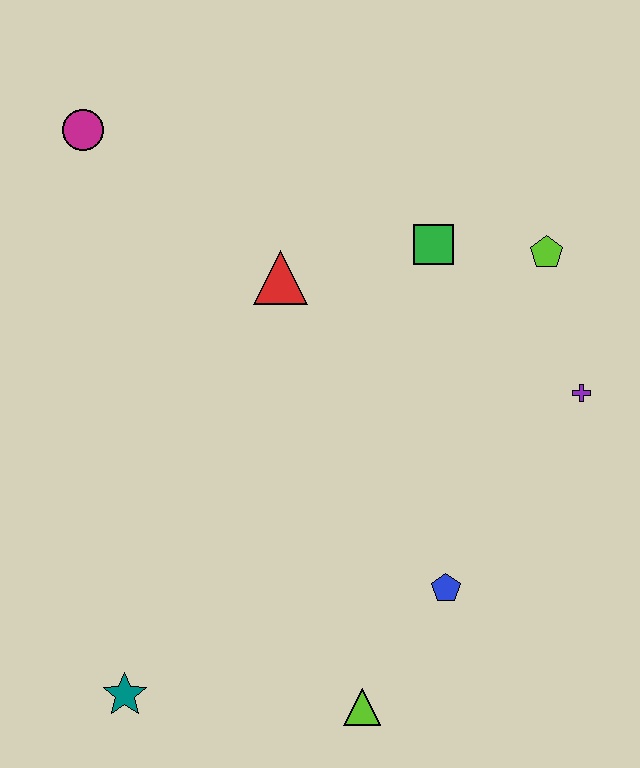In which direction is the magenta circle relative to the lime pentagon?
The magenta circle is to the left of the lime pentagon.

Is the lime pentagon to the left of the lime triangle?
No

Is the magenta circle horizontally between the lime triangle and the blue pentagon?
No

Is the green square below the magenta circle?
Yes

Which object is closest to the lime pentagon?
The green square is closest to the lime pentagon.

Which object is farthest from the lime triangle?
The magenta circle is farthest from the lime triangle.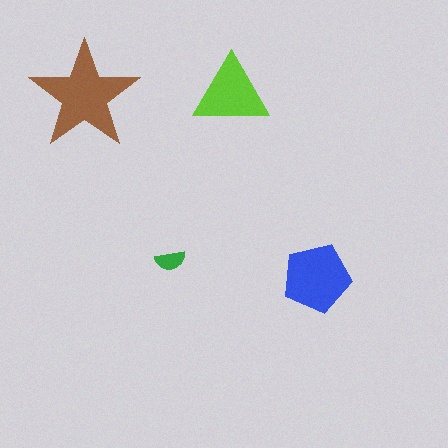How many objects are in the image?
There are 4 objects in the image.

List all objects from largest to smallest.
The brown star, the blue pentagon, the lime triangle, the green semicircle.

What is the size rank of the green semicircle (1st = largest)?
4th.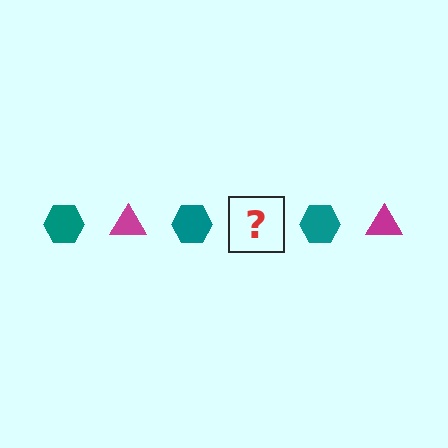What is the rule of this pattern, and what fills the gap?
The rule is that the pattern alternates between teal hexagon and magenta triangle. The gap should be filled with a magenta triangle.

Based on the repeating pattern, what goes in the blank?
The blank should be a magenta triangle.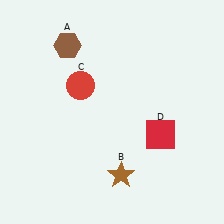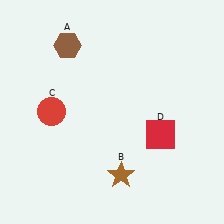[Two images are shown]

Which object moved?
The red circle (C) moved left.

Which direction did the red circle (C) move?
The red circle (C) moved left.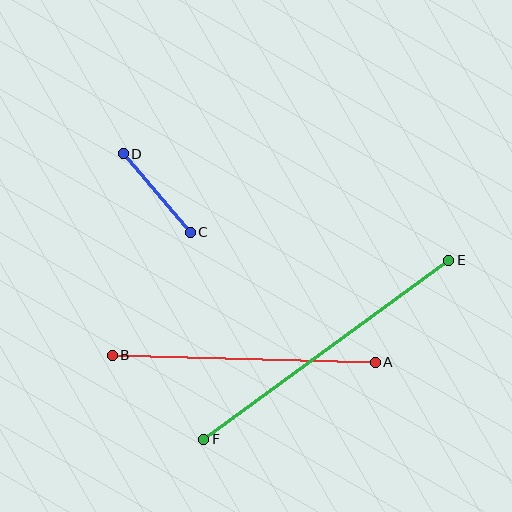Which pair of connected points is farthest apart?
Points E and F are farthest apart.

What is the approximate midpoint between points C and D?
The midpoint is at approximately (157, 193) pixels.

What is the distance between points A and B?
The distance is approximately 263 pixels.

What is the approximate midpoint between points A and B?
The midpoint is at approximately (244, 359) pixels.